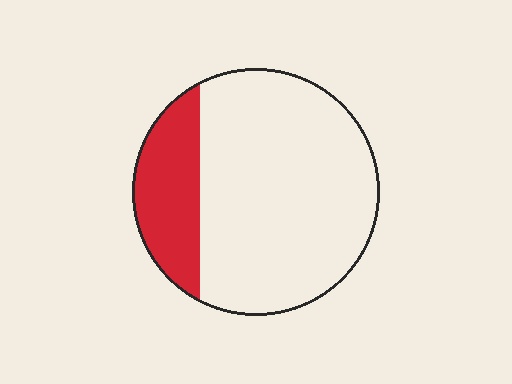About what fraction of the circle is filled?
About one fifth (1/5).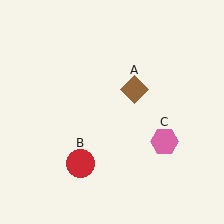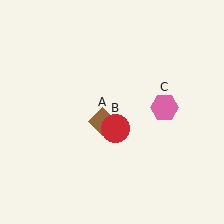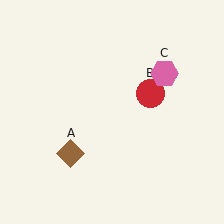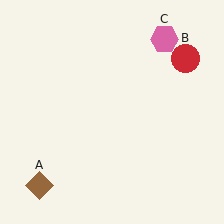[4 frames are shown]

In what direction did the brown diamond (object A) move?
The brown diamond (object A) moved down and to the left.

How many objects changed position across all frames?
3 objects changed position: brown diamond (object A), red circle (object B), pink hexagon (object C).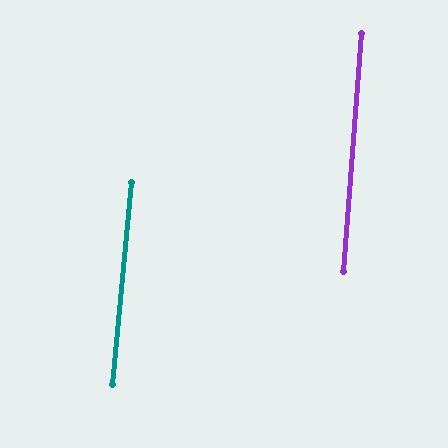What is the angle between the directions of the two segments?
Approximately 1 degree.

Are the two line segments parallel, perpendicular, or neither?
Parallel — their directions differ by only 0.9°.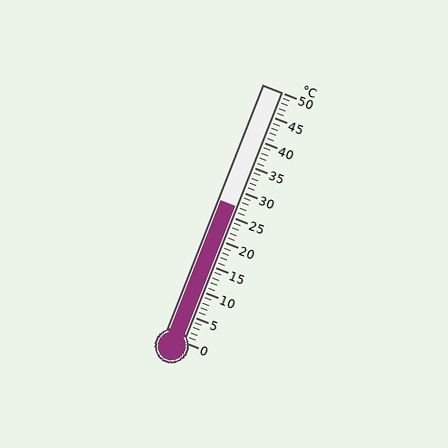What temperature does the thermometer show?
The thermometer shows approximately 27°C.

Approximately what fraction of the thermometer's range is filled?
The thermometer is filled to approximately 55% of its range.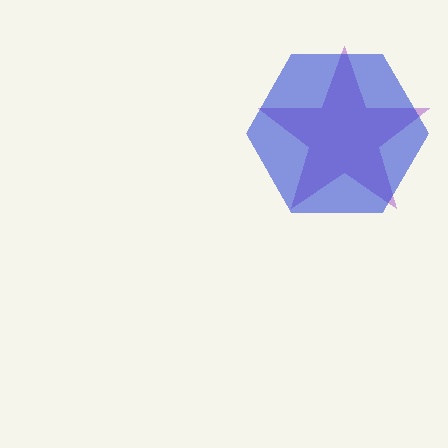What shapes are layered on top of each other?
The layered shapes are: a purple star, a blue hexagon.